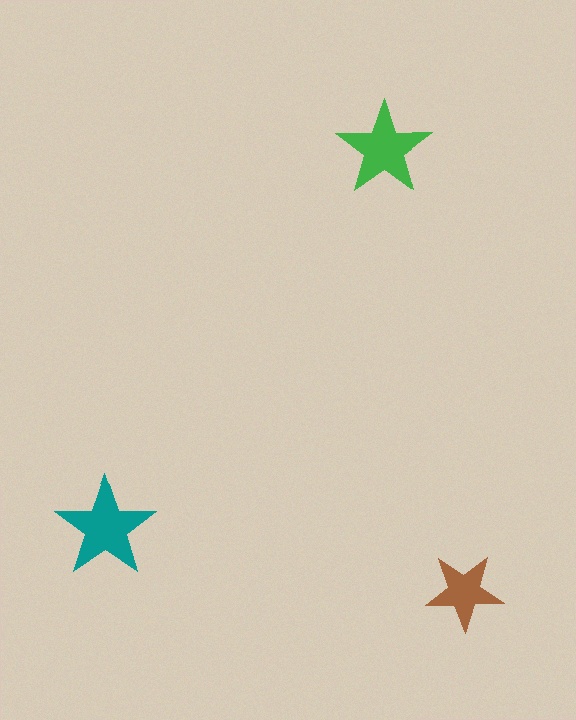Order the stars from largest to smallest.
the teal one, the green one, the brown one.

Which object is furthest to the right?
The brown star is rightmost.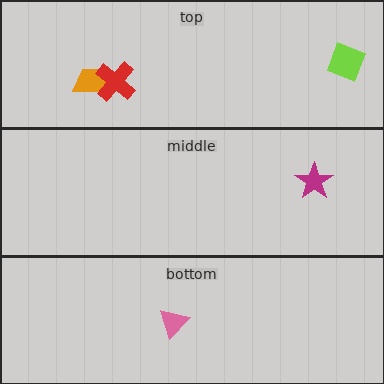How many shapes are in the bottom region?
1.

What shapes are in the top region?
The lime square, the orange trapezoid, the red cross.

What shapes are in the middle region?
The magenta star.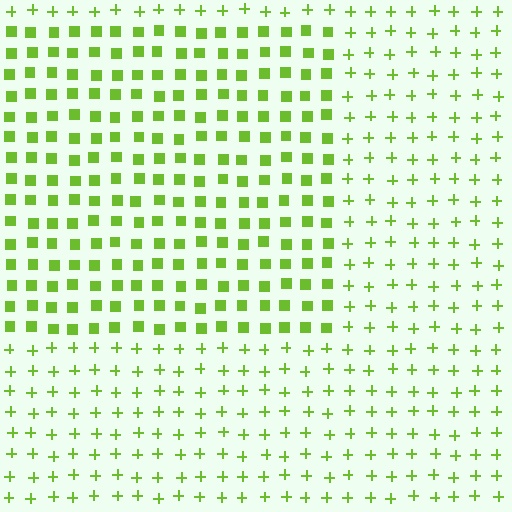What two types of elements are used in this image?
The image uses squares inside the rectangle region and plus signs outside it.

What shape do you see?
I see a rectangle.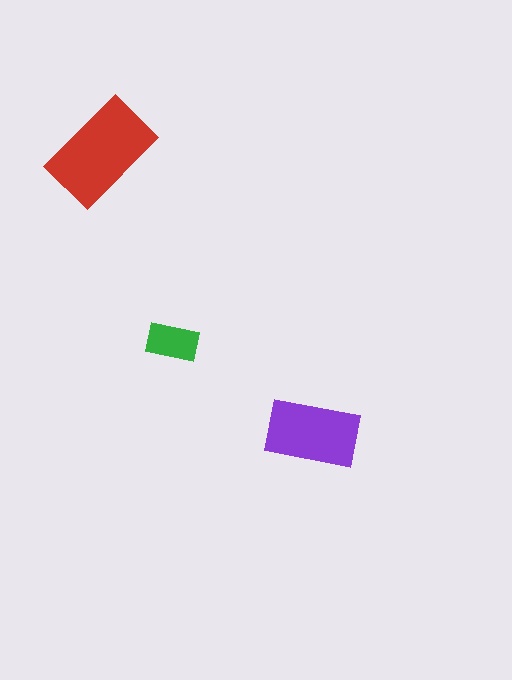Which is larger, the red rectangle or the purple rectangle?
The red one.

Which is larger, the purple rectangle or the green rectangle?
The purple one.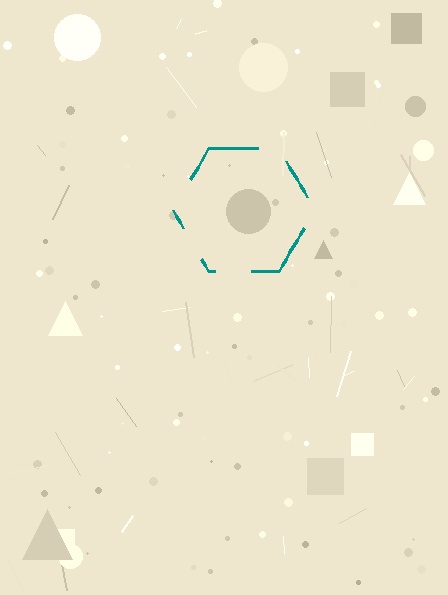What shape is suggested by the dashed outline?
The dashed outline suggests a hexagon.